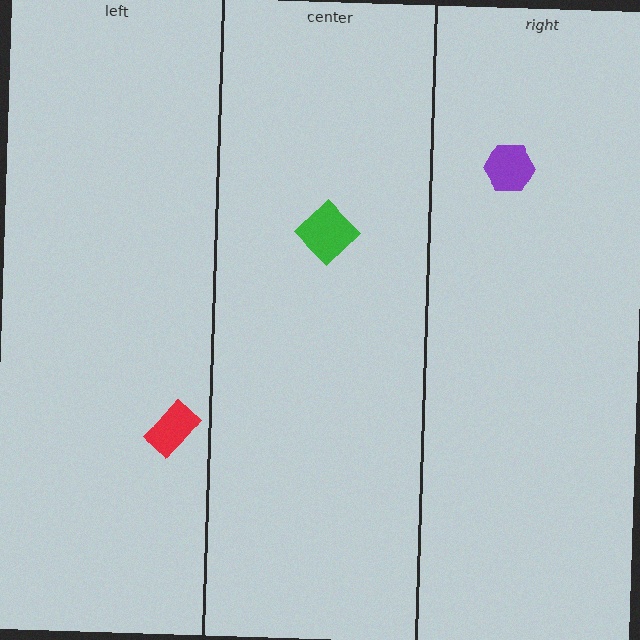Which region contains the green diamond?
The center region.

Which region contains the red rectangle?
The left region.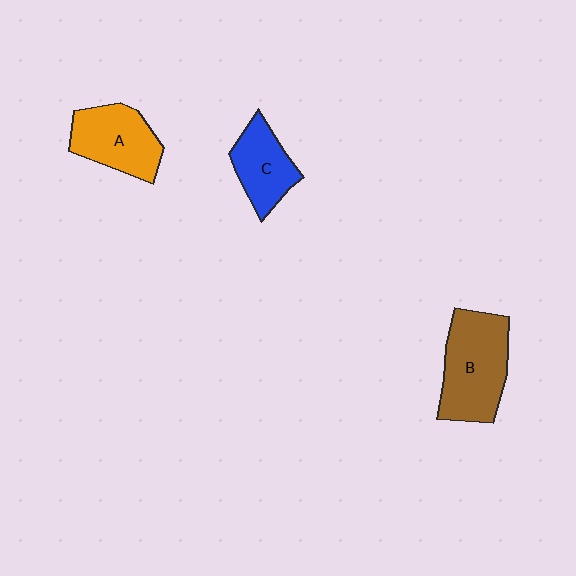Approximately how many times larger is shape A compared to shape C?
Approximately 1.2 times.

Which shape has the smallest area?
Shape C (blue).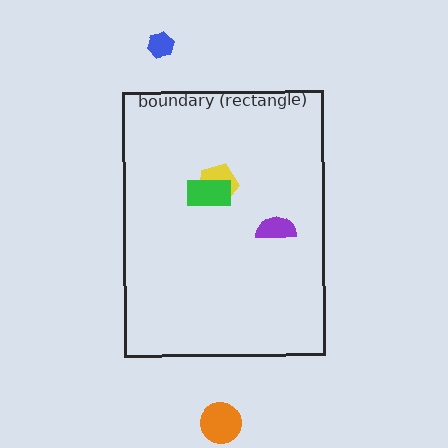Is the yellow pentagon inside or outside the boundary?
Inside.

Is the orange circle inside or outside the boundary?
Outside.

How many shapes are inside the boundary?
3 inside, 2 outside.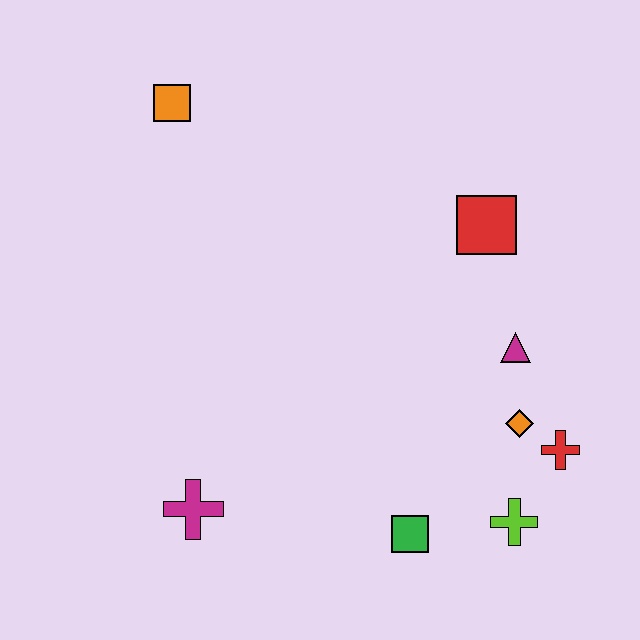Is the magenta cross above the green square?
Yes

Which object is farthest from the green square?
The orange square is farthest from the green square.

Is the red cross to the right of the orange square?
Yes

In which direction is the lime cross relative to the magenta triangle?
The lime cross is below the magenta triangle.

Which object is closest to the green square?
The lime cross is closest to the green square.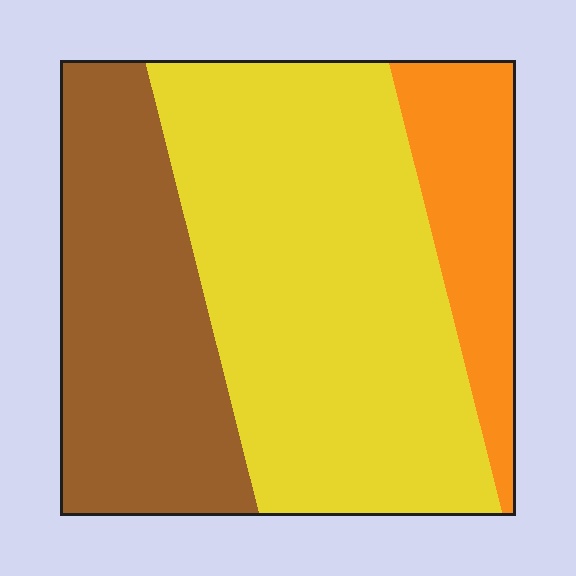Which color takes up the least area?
Orange, at roughly 15%.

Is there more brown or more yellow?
Yellow.